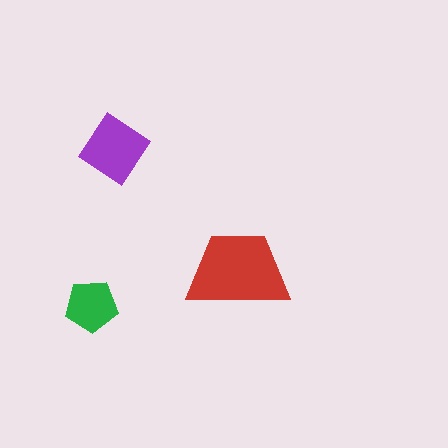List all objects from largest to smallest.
The red trapezoid, the purple diamond, the green pentagon.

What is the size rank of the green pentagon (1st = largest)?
3rd.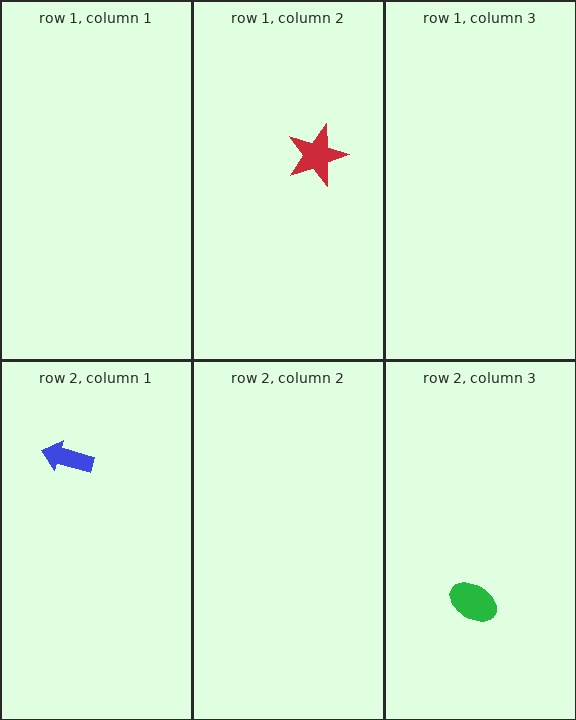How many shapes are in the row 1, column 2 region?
1.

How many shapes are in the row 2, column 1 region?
1.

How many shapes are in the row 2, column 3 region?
1.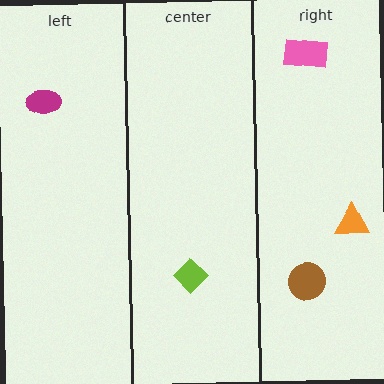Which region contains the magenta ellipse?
The left region.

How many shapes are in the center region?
1.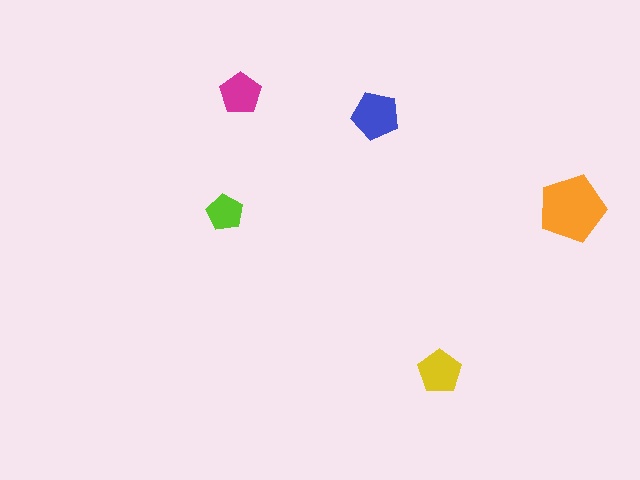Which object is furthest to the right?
The orange pentagon is rightmost.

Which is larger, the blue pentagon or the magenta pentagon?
The blue one.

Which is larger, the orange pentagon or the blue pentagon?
The orange one.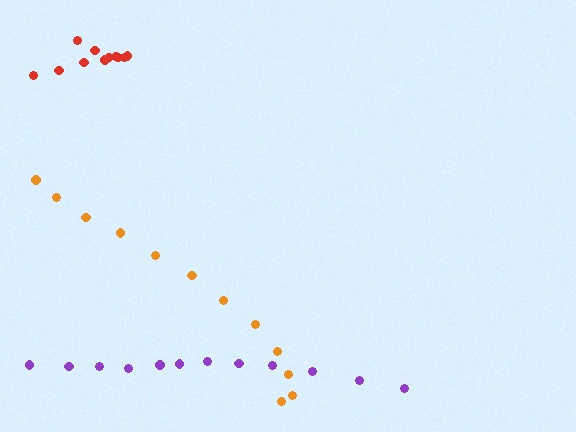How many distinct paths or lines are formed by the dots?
There are 3 distinct paths.